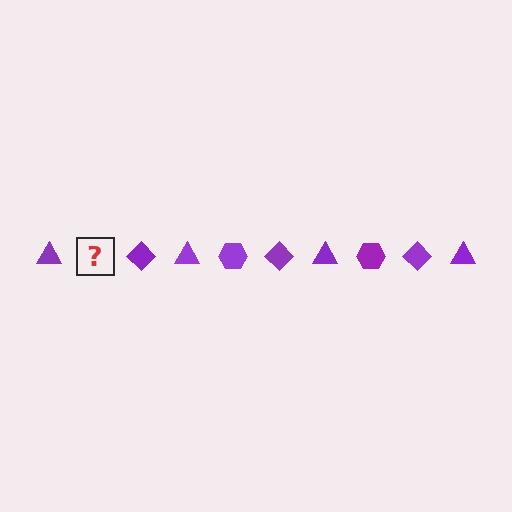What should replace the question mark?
The question mark should be replaced with a purple hexagon.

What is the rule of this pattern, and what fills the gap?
The rule is that the pattern cycles through triangle, hexagon, diamond shapes in purple. The gap should be filled with a purple hexagon.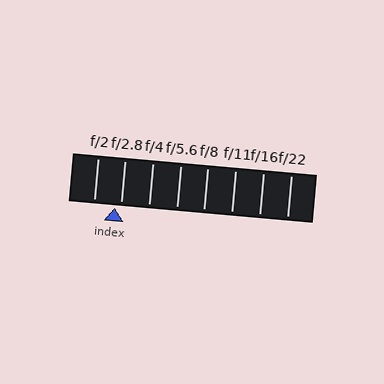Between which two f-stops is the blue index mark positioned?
The index mark is between f/2 and f/2.8.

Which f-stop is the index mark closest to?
The index mark is closest to f/2.8.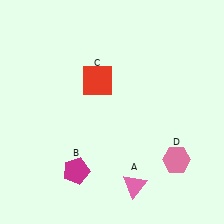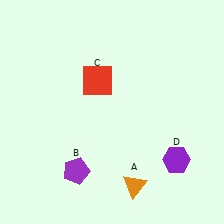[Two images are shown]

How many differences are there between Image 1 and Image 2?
There are 3 differences between the two images.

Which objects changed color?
A changed from pink to orange. B changed from magenta to purple. D changed from pink to purple.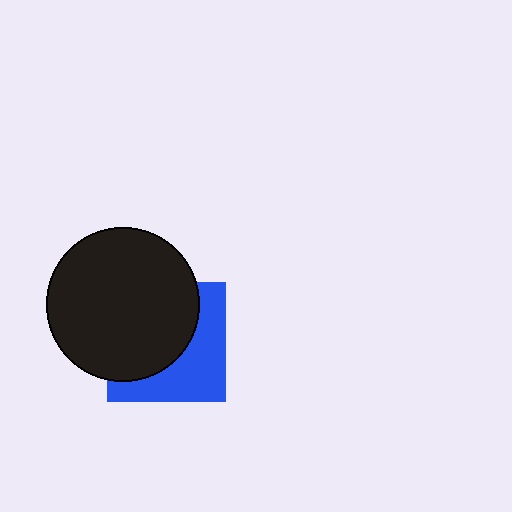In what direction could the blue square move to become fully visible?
The blue square could move toward the lower-right. That would shift it out from behind the black circle entirely.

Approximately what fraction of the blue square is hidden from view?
Roughly 56% of the blue square is hidden behind the black circle.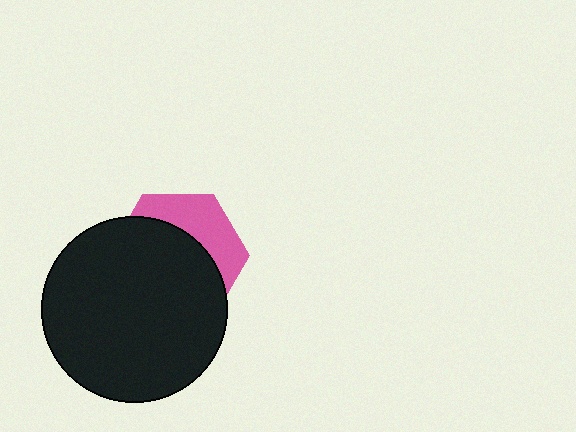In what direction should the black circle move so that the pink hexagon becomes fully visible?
The black circle should move down. That is the shortest direction to clear the overlap and leave the pink hexagon fully visible.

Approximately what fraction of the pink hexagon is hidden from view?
Roughly 66% of the pink hexagon is hidden behind the black circle.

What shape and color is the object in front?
The object in front is a black circle.